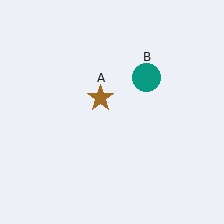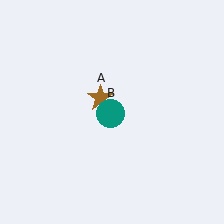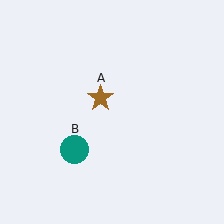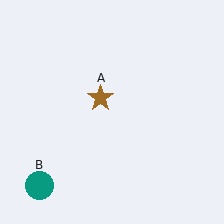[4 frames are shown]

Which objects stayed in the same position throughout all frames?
Brown star (object A) remained stationary.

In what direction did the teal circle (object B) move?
The teal circle (object B) moved down and to the left.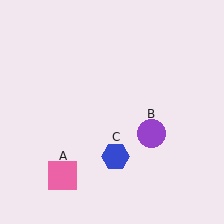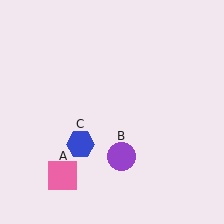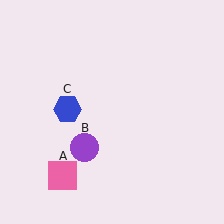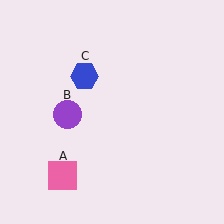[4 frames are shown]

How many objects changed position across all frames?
2 objects changed position: purple circle (object B), blue hexagon (object C).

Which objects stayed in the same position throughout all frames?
Pink square (object A) remained stationary.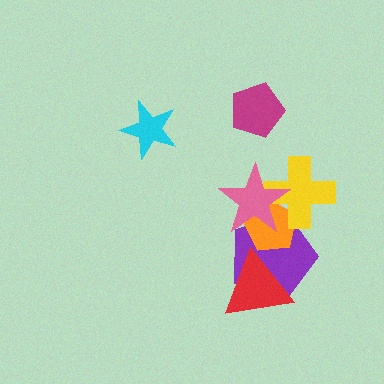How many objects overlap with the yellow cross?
3 objects overlap with the yellow cross.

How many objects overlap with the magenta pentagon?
0 objects overlap with the magenta pentagon.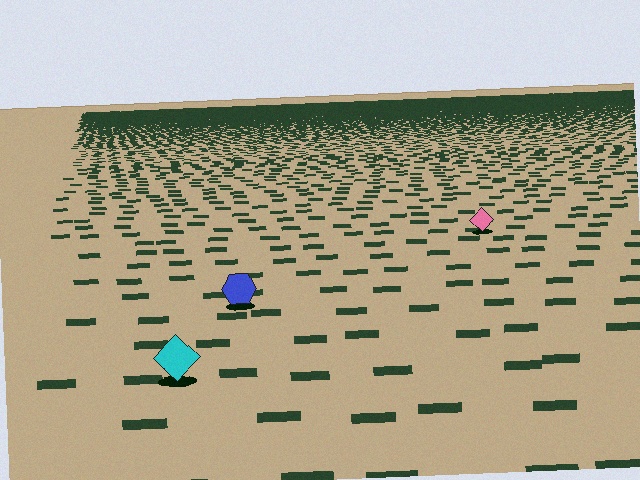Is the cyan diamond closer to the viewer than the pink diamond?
Yes. The cyan diamond is closer — you can tell from the texture gradient: the ground texture is coarser near it.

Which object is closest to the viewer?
The cyan diamond is closest. The texture marks near it are larger and more spread out.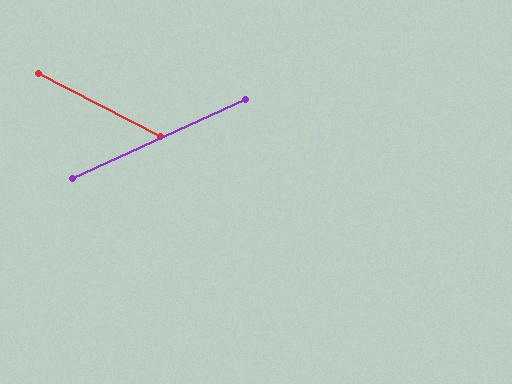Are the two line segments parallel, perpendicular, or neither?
Neither parallel nor perpendicular — they differ by about 52°.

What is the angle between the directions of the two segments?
Approximately 52 degrees.